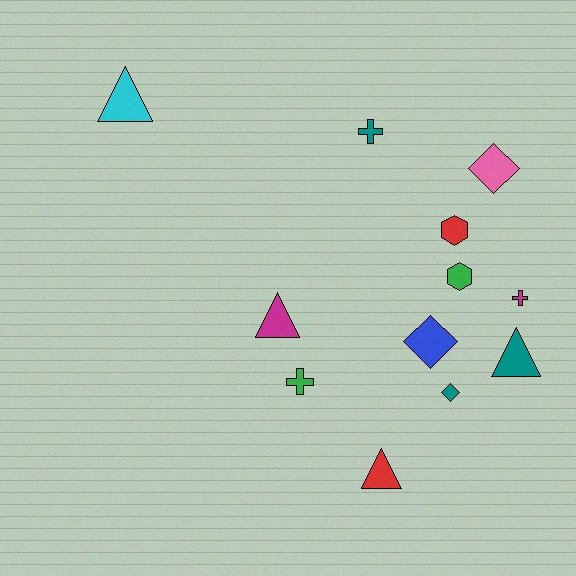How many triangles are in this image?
There are 4 triangles.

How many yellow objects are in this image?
There are no yellow objects.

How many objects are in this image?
There are 12 objects.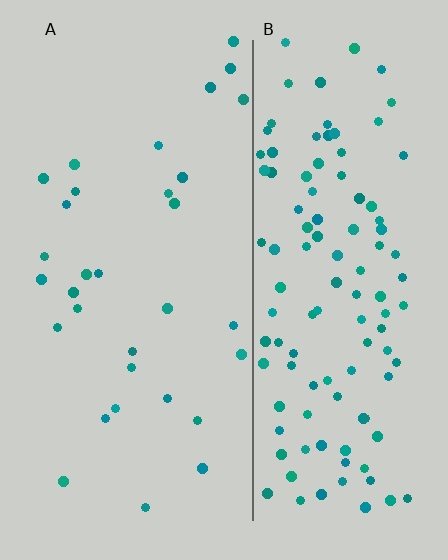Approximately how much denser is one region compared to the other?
Approximately 3.8× — region B over region A.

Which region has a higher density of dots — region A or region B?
B (the right).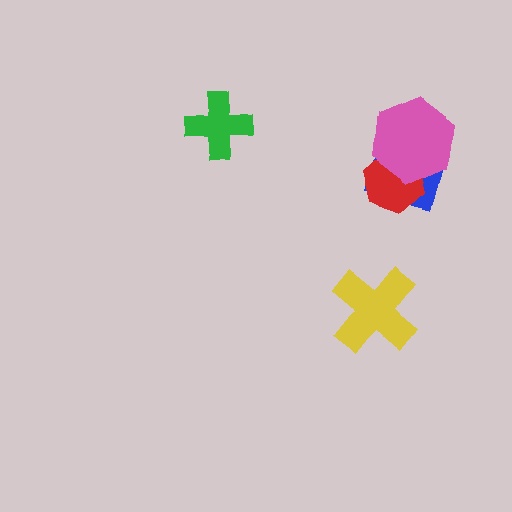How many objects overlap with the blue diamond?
2 objects overlap with the blue diamond.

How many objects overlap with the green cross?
0 objects overlap with the green cross.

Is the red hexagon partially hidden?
Yes, it is partially covered by another shape.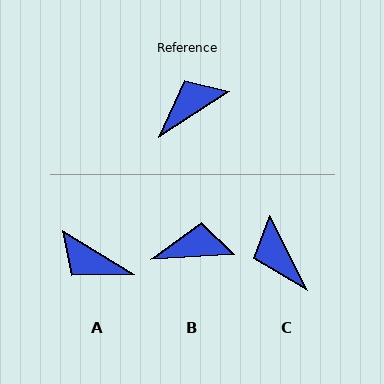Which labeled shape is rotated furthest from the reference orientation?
A, about 116 degrees away.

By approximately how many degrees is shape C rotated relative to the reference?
Approximately 84 degrees counter-clockwise.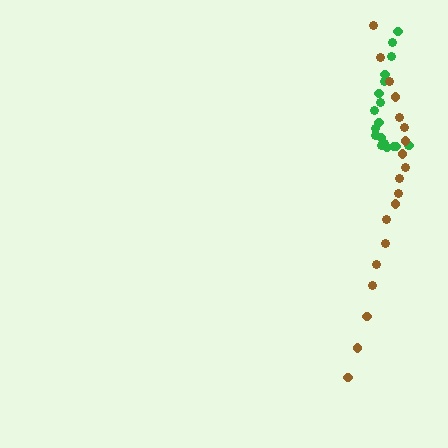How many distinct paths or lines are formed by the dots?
There are 2 distinct paths.